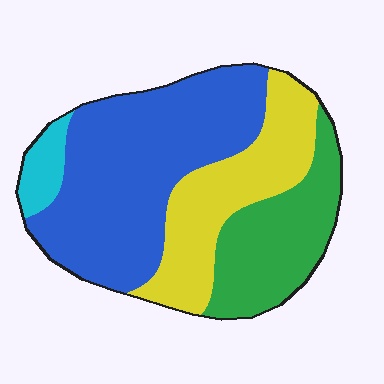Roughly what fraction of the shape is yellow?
Yellow takes up about one quarter (1/4) of the shape.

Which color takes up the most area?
Blue, at roughly 45%.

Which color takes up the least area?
Cyan, at roughly 5%.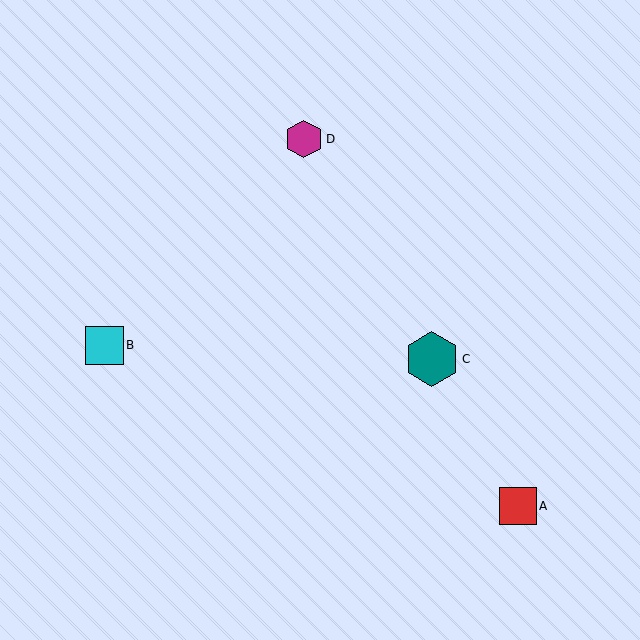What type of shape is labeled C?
Shape C is a teal hexagon.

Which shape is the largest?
The teal hexagon (labeled C) is the largest.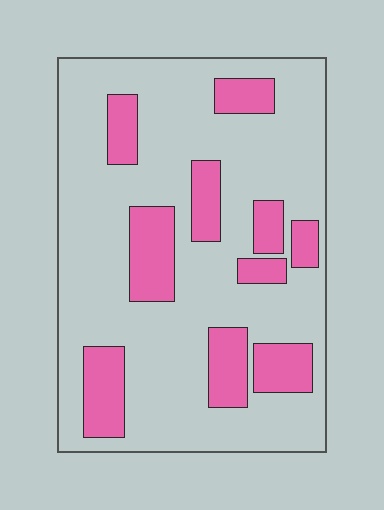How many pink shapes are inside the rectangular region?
10.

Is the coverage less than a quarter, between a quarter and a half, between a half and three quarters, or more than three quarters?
Less than a quarter.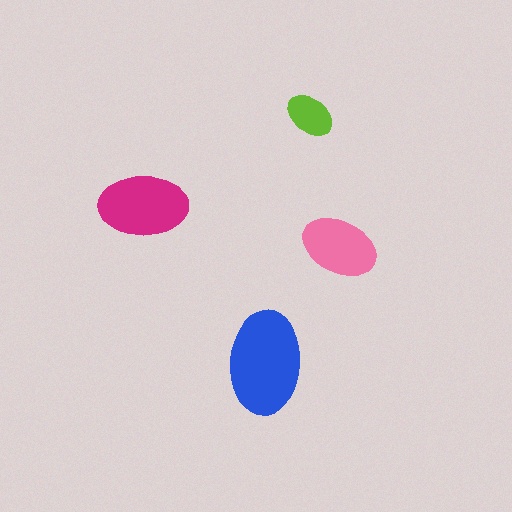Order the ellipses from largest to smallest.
the blue one, the magenta one, the pink one, the lime one.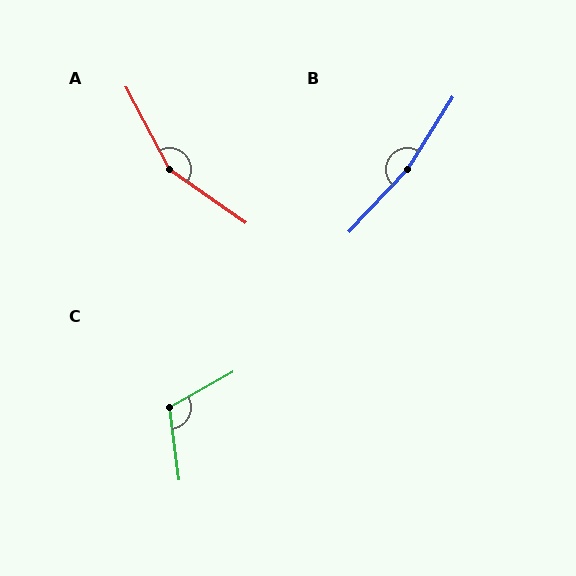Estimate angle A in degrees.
Approximately 153 degrees.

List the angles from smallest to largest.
C (112°), A (153°), B (169°).